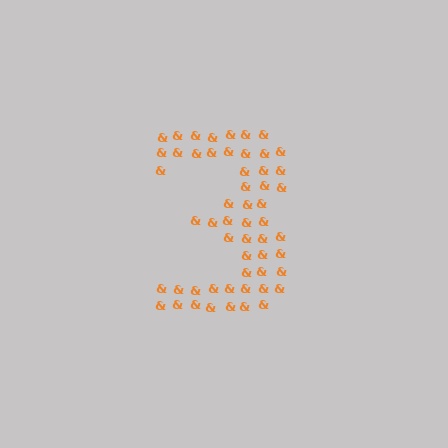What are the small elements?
The small elements are ampersands.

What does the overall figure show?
The overall figure shows the digit 3.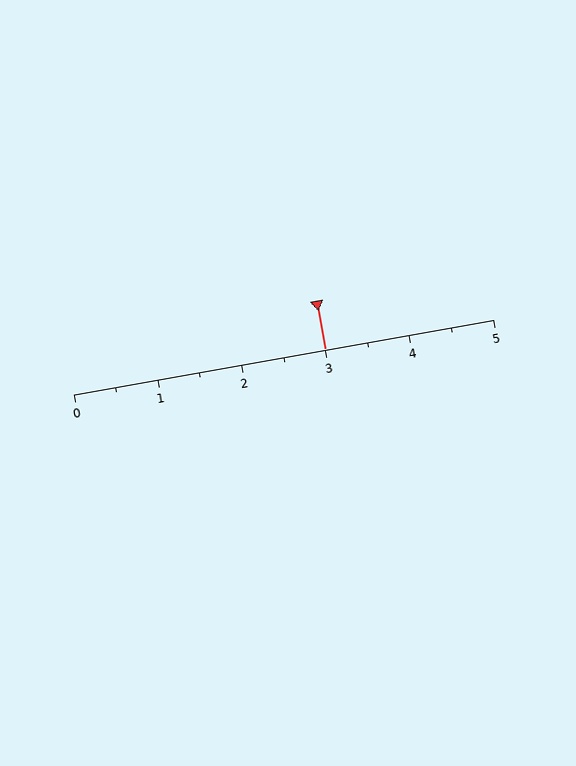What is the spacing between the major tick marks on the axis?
The major ticks are spaced 1 apart.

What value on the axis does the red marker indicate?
The marker indicates approximately 3.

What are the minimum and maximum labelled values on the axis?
The axis runs from 0 to 5.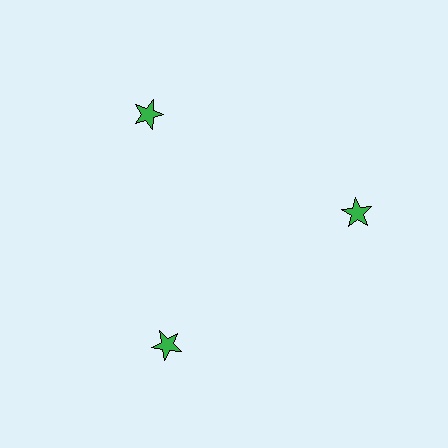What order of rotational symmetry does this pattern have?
This pattern has 3-fold rotational symmetry.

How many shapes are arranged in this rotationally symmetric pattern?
There are 3 shapes, arranged in 3 groups of 1.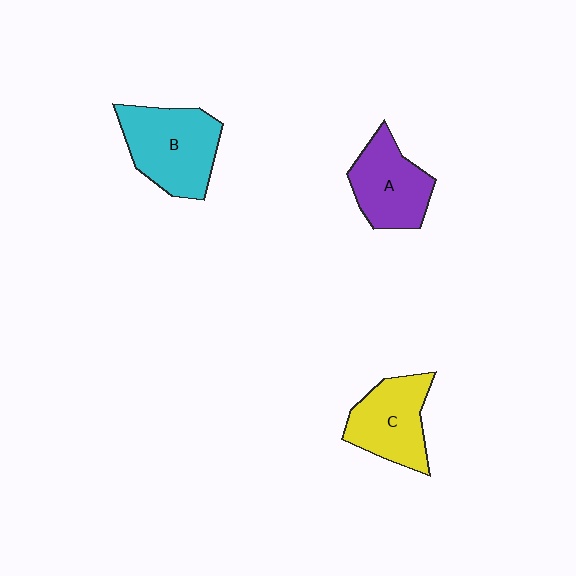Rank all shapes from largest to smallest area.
From largest to smallest: B (cyan), C (yellow), A (purple).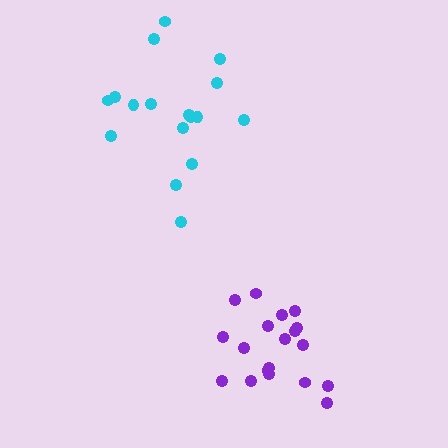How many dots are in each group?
Group 1: 19 dots, Group 2: 17 dots (36 total).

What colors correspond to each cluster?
The clusters are colored: purple, cyan.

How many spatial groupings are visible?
There are 2 spatial groupings.